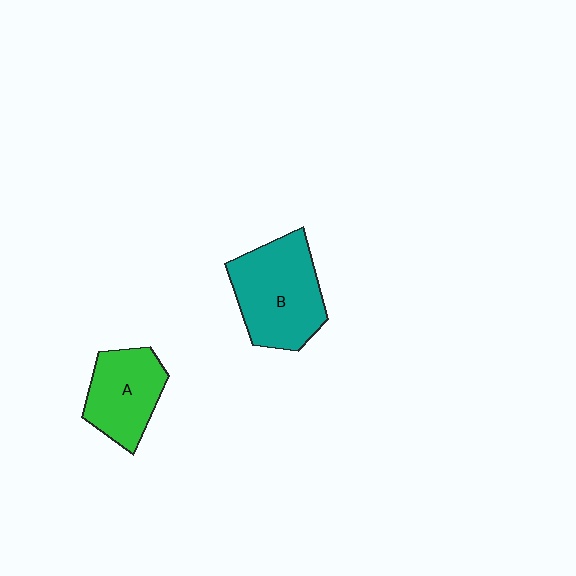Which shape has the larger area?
Shape B (teal).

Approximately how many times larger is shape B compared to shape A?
Approximately 1.4 times.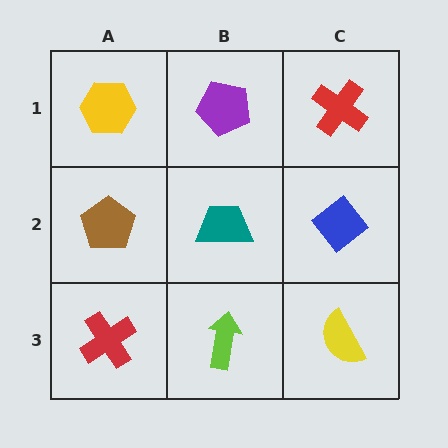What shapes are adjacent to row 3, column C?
A blue diamond (row 2, column C), a lime arrow (row 3, column B).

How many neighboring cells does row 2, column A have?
3.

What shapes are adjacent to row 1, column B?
A teal trapezoid (row 2, column B), a yellow hexagon (row 1, column A), a red cross (row 1, column C).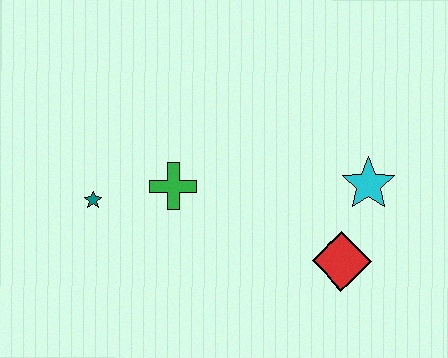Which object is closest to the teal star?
The green cross is closest to the teal star.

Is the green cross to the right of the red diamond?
No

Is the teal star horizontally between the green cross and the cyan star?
No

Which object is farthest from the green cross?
The cyan star is farthest from the green cross.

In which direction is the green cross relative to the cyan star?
The green cross is to the left of the cyan star.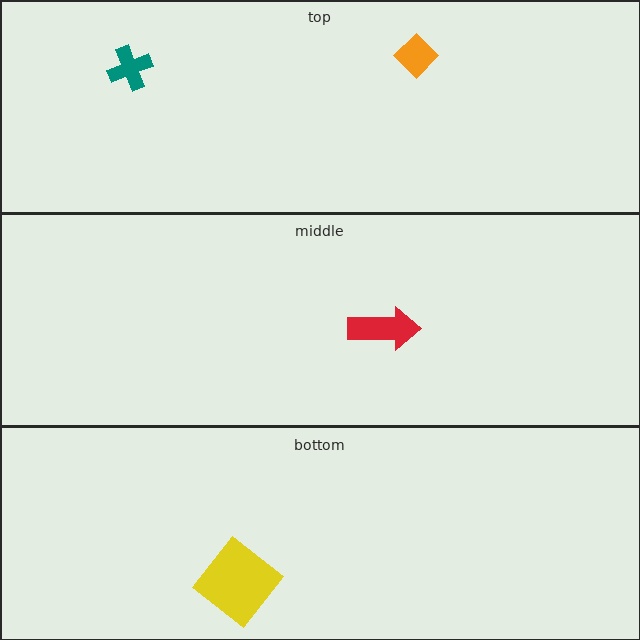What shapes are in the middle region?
The red arrow.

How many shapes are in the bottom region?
1.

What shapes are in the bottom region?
The yellow diamond.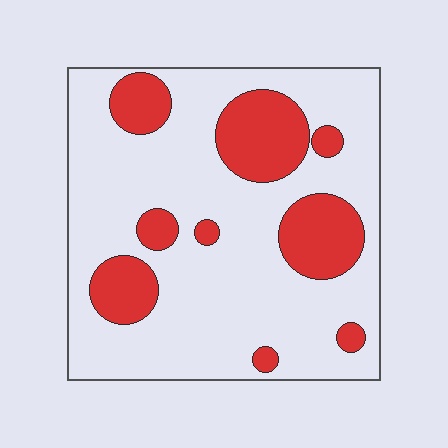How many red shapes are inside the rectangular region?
9.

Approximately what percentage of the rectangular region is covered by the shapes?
Approximately 25%.